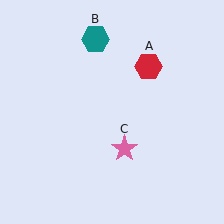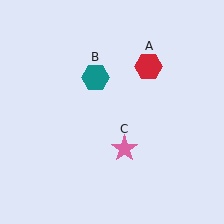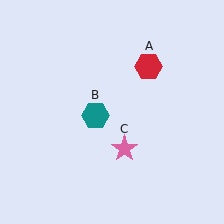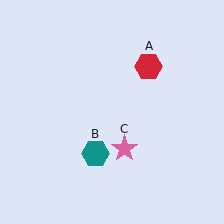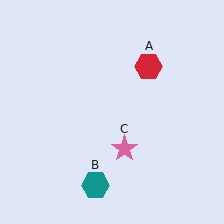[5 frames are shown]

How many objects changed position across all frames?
1 object changed position: teal hexagon (object B).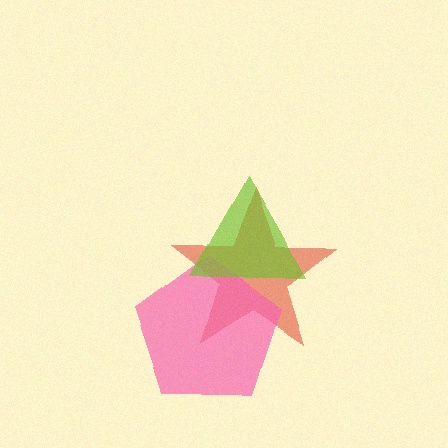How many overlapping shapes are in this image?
There are 3 overlapping shapes in the image.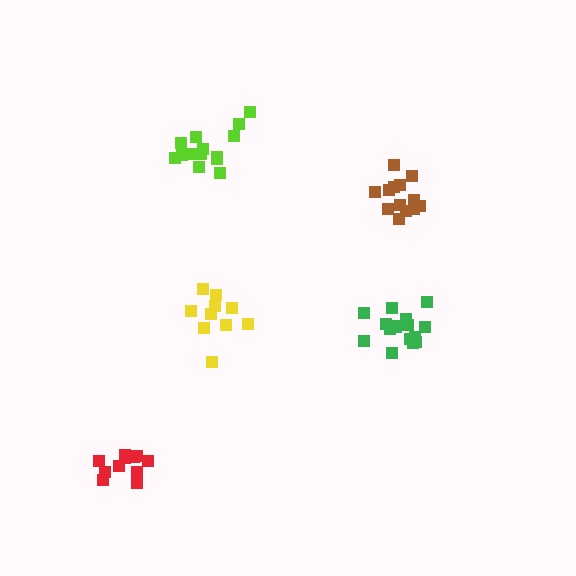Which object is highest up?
The lime cluster is topmost.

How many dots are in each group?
Group 1: 13 dots, Group 2: 11 dots, Group 3: 10 dots, Group 4: 14 dots, Group 5: 15 dots (63 total).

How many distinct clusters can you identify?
There are 5 distinct clusters.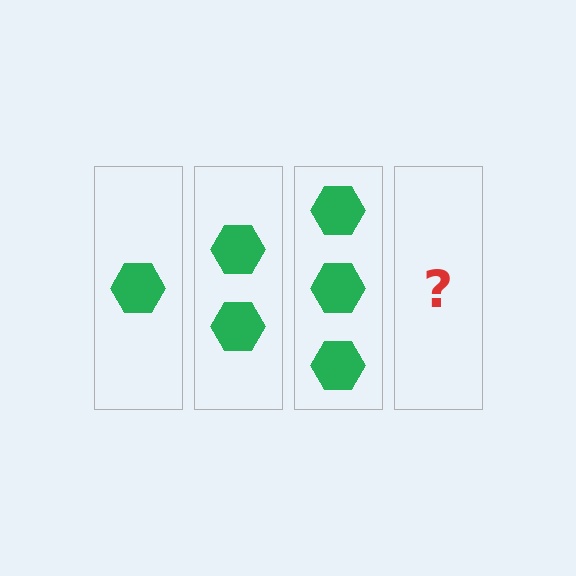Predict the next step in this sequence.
The next step is 4 hexagons.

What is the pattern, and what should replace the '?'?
The pattern is that each step adds one more hexagon. The '?' should be 4 hexagons.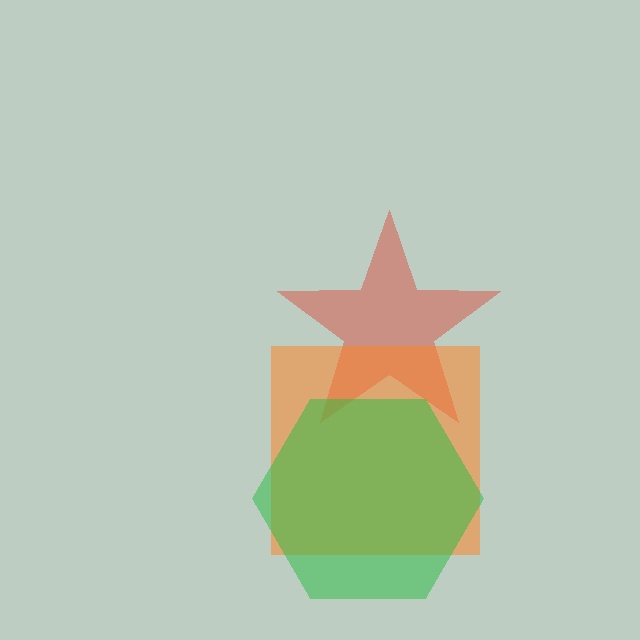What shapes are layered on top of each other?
The layered shapes are: a red star, an orange square, a green hexagon.